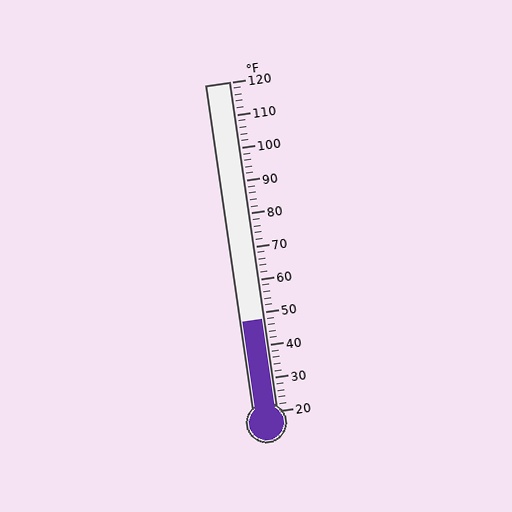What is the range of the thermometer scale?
The thermometer scale ranges from 20°F to 120°F.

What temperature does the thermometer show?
The thermometer shows approximately 48°F.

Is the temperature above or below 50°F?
The temperature is below 50°F.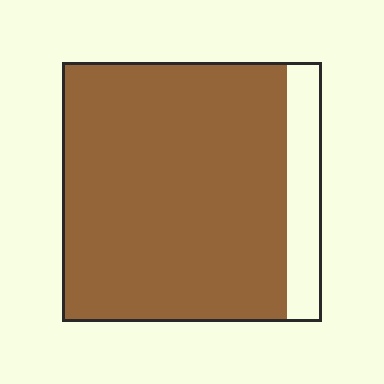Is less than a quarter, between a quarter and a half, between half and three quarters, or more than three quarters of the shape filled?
More than three quarters.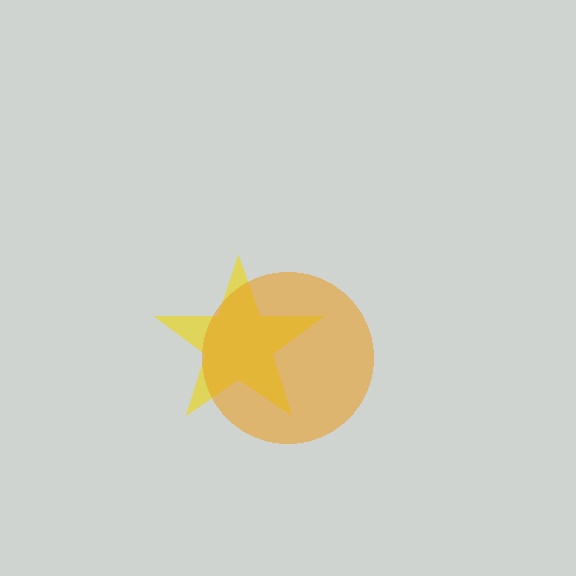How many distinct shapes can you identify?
There are 2 distinct shapes: a yellow star, an orange circle.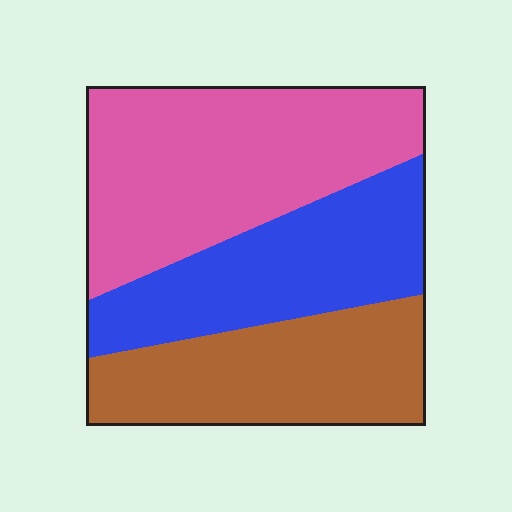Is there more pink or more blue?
Pink.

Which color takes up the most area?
Pink, at roughly 40%.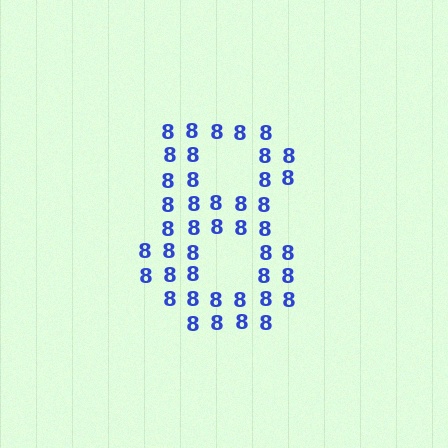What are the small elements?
The small elements are digit 8's.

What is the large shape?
The large shape is the digit 8.